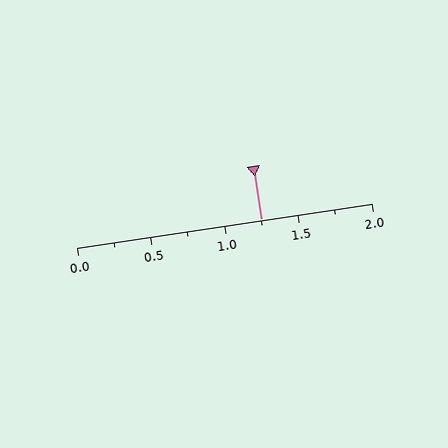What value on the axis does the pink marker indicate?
The marker indicates approximately 1.25.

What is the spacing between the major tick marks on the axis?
The major ticks are spaced 0.5 apart.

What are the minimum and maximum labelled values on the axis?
The axis runs from 0.0 to 2.0.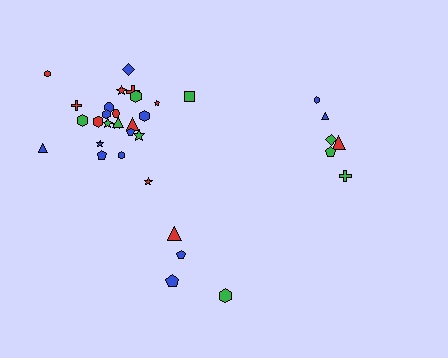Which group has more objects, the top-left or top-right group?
The top-left group.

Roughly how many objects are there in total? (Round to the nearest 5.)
Roughly 35 objects in total.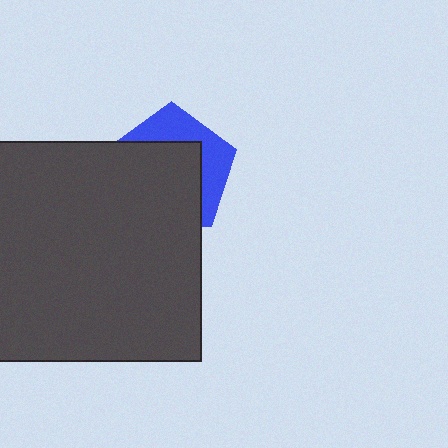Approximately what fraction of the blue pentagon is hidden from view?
Roughly 63% of the blue pentagon is hidden behind the dark gray square.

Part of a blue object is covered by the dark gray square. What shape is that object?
It is a pentagon.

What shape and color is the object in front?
The object in front is a dark gray square.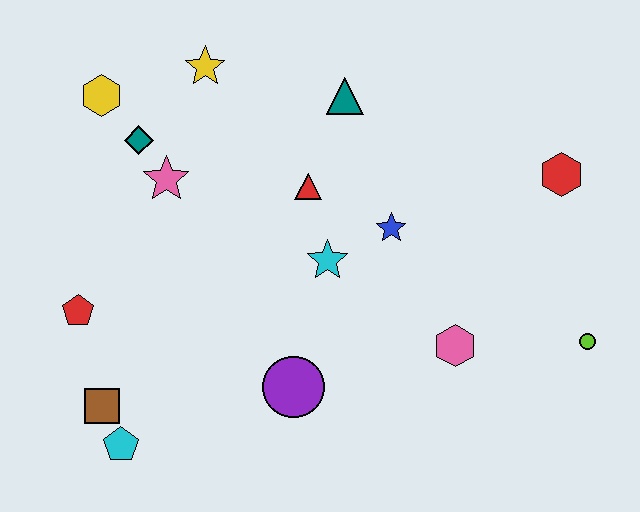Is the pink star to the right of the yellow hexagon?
Yes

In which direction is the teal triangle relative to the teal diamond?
The teal triangle is to the right of the teal diamond.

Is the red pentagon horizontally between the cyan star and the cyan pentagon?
No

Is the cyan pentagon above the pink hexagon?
No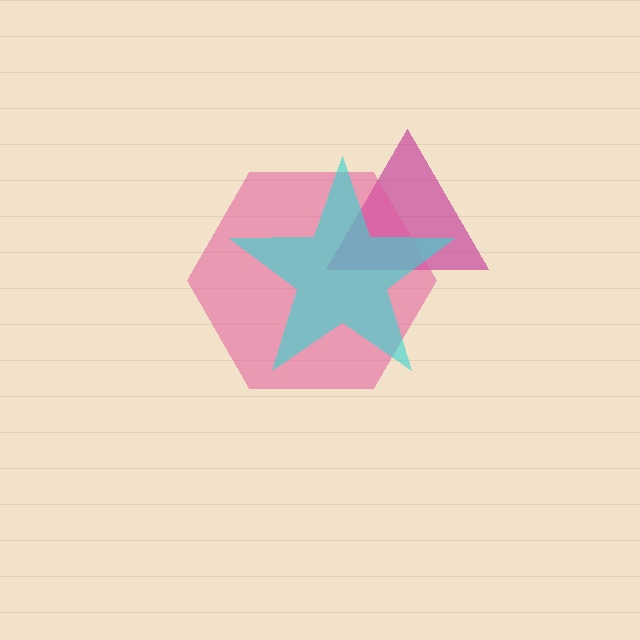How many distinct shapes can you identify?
There are 3 distinct shapes: a magenta triangle, a pink hexagon, a cyan star.